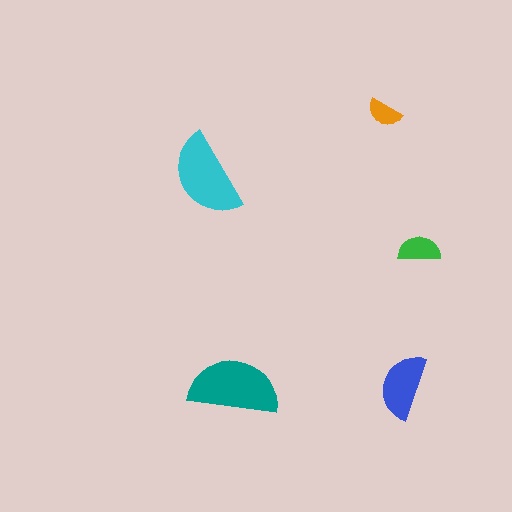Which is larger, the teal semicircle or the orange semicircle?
The teal one.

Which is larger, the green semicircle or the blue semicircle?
The blue one.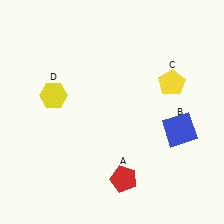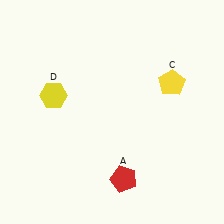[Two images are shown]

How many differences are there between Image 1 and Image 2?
There is 1 difference between the two images.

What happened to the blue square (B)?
The blue square (B) was removed in Image 2. It was in the bottom-right area of Image 1.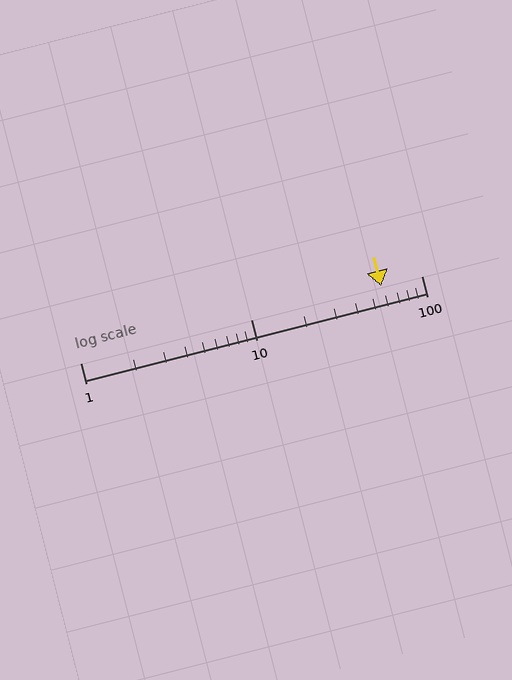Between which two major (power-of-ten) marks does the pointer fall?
The pointer is between 10 and 100.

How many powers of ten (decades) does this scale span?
The scale spans 2 decades, from 1 to 100.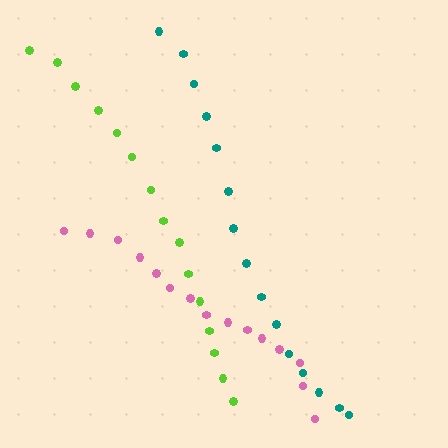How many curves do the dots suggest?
There are 3 distinct paths.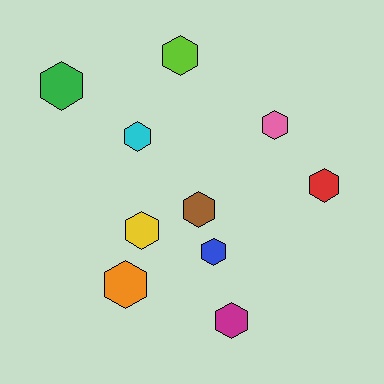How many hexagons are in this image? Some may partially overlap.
There are 10 hexagons.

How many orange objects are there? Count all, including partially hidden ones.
There is 1 orange object.